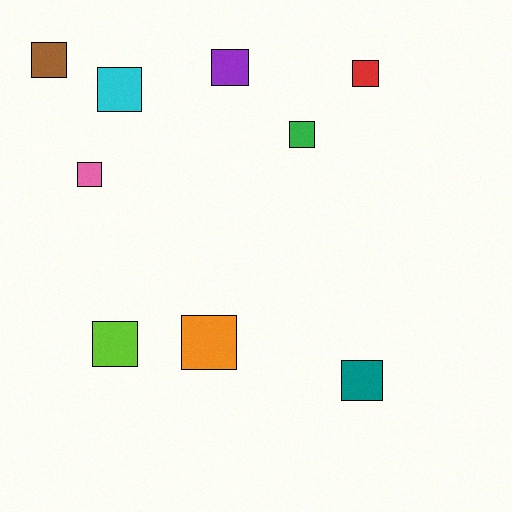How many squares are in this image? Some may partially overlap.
There are 9 squares.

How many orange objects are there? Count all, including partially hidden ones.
There is 1 orange object.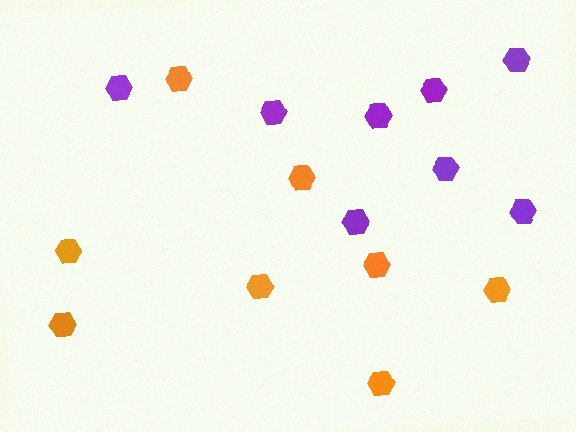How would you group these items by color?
There are 2 groups: one group of orange hexagons (8) and one group of purple hexagons (8).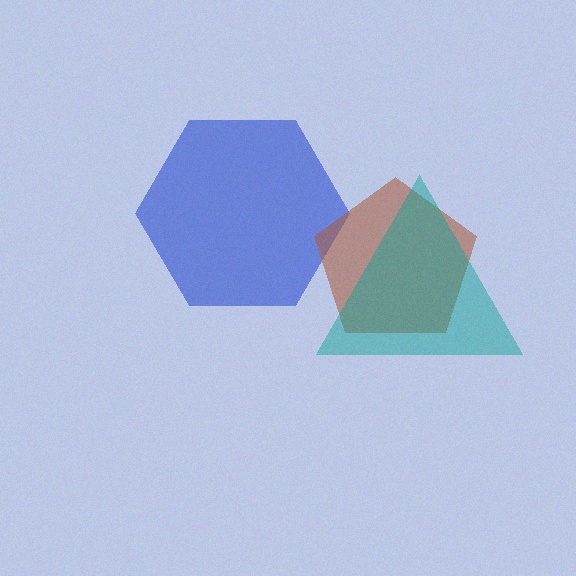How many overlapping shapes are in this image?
There are 3 overlapping shapes in the image.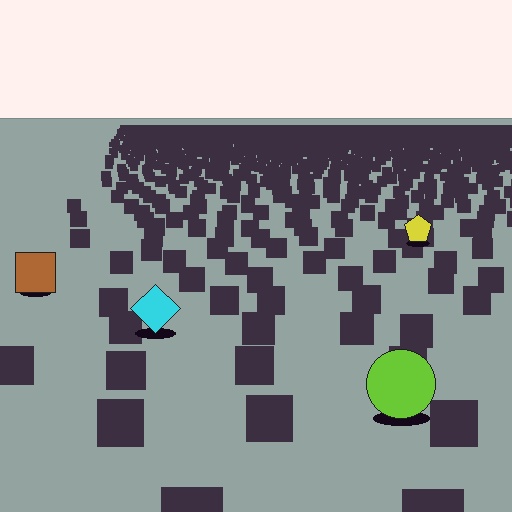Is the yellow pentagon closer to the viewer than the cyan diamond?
No. The cyan diamond is closer — you can tell from the texture gradient: the ground texture is coarser near it.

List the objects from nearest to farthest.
From nearest to farthest: the lime circle, the cyan diamond, the brown square, the yellow pentagon.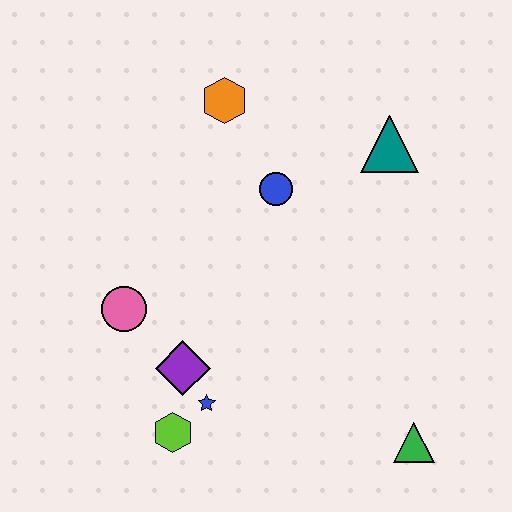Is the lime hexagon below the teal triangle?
Yes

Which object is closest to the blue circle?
The orange hexagon is closest to the blue circle.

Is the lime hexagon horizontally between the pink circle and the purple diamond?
Yes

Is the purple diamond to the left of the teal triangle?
Yes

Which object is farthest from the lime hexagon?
The teal triangle is farthest from the lime hexagon.